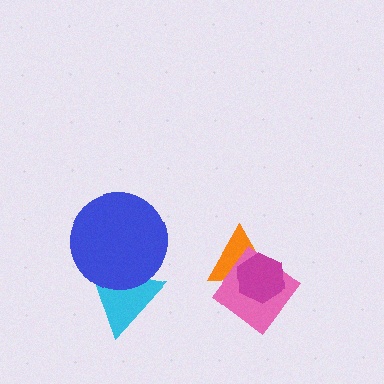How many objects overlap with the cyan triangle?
1 object overlaps with the cyan triangle.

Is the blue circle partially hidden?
No, no other shape covers it.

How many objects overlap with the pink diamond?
2 objects overlap with the pink diamond.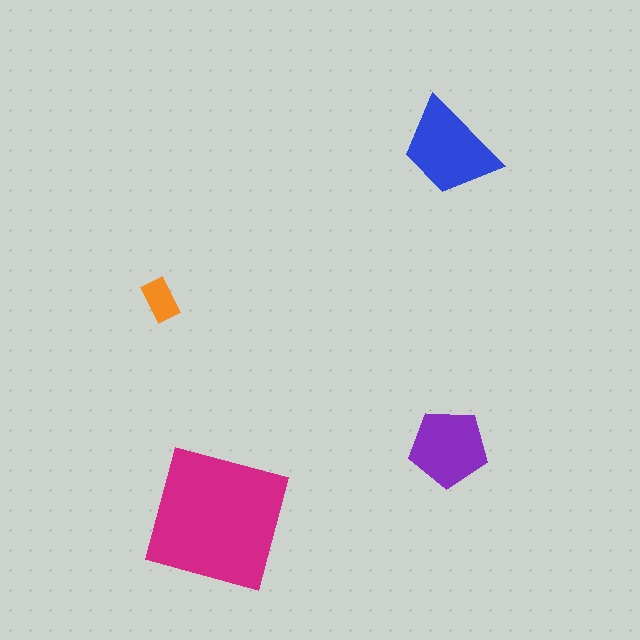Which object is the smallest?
The orange rectangle.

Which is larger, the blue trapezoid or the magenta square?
The magenta square.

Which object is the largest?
The magenta square.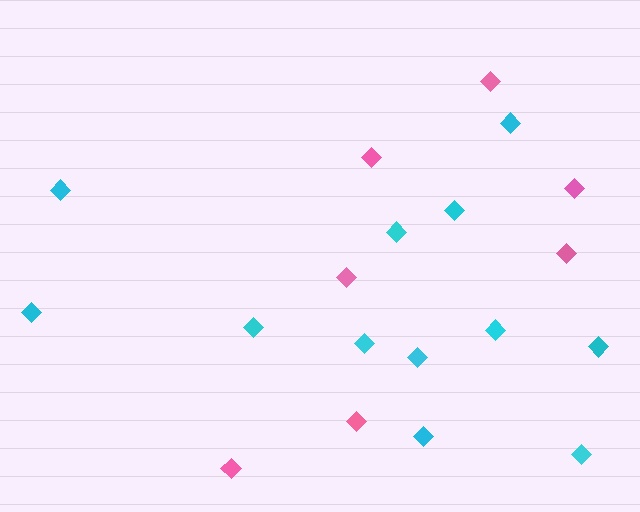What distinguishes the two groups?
There are 2 groups: one group of cyan diamonds (12) and one group of pink diamonds (7).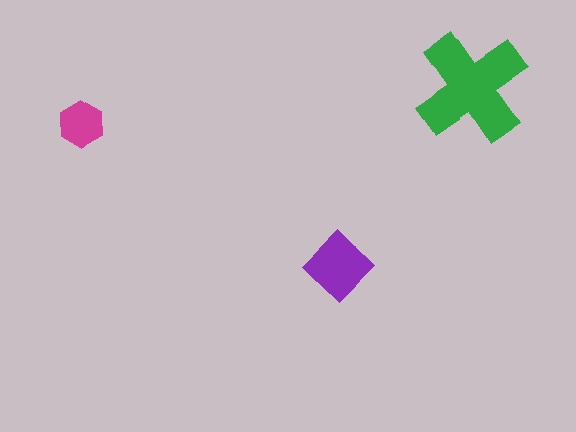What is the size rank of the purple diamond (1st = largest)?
2nd.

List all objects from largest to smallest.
The green cross, the purple diamond, the magenta hexagon.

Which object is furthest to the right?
The green cross is rightmost.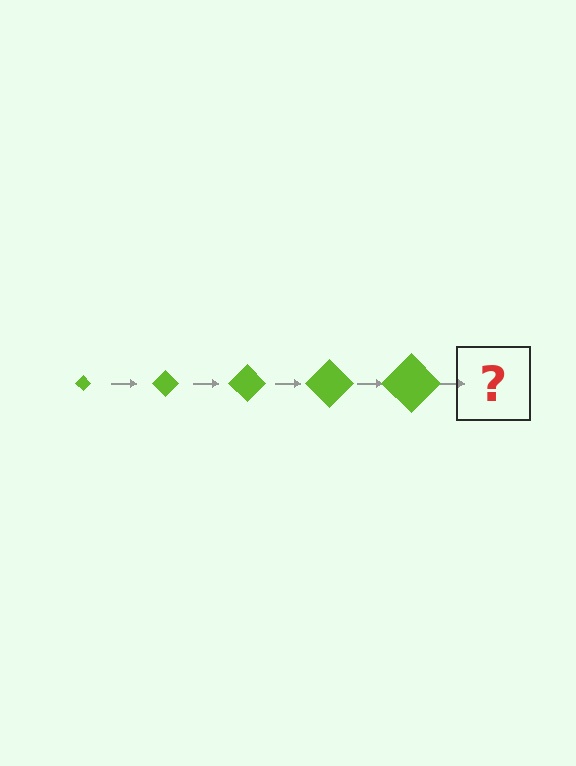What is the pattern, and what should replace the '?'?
The pattern is that the diamond gets progressively larger each step. The '?' should be a lime diamond, larger than the previous one.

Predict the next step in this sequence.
The next step is a lime diamond, larger than the previous one.